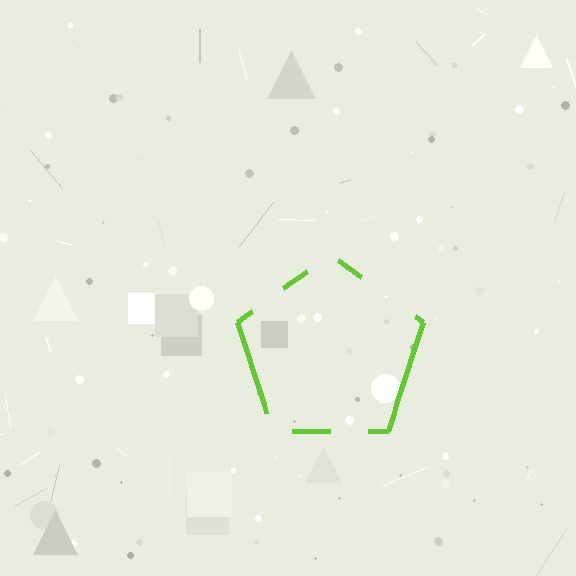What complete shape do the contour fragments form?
The contour fragments form a pentagon.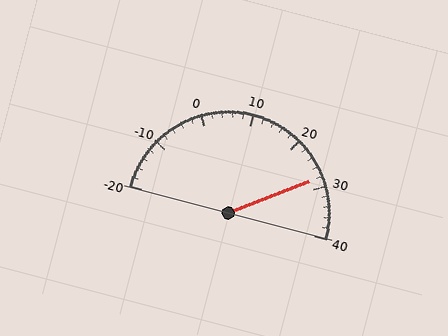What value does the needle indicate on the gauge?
The needle indicates approximately 28.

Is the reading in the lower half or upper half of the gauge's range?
The reading is in the upper half of the range (-20 to 40).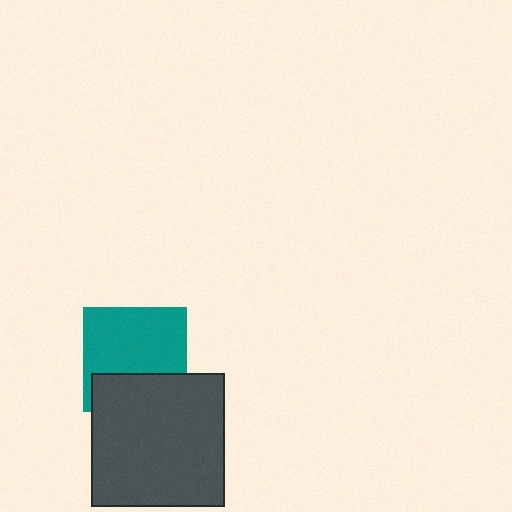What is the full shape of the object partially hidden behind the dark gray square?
The partially hidden object is a teal square.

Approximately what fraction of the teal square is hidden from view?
Roughly 34% of the teal square is hidden behind the dark gray square.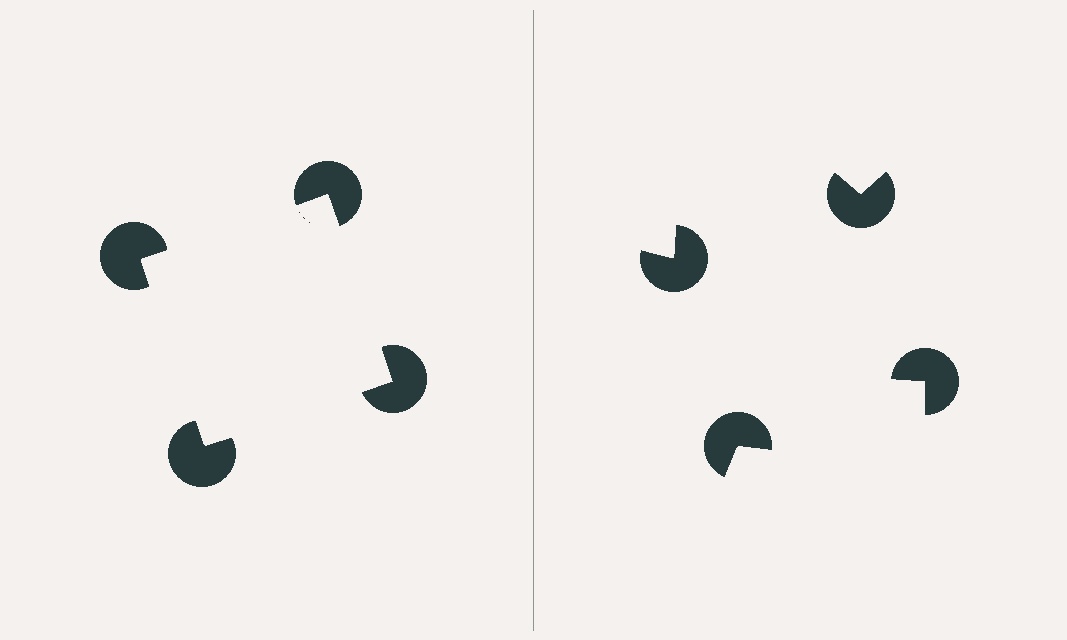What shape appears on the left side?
An illusory square.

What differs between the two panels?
The pac-man discs are positioned identically on both sides; only the wedge orientations differ. On the left they align to a square; on the right they are misaligned.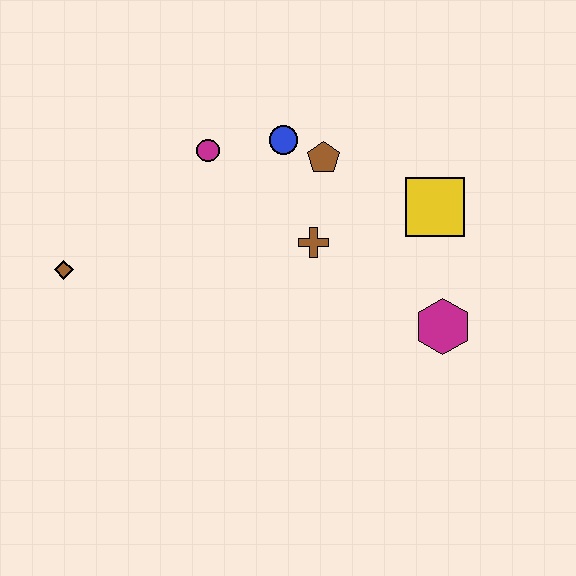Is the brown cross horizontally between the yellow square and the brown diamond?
Yes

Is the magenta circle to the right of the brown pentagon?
No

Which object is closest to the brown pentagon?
The blue circle is closest to the brown pentagon.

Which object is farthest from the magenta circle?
The magenta hexagon is farthest from the magenta circle.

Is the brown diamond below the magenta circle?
Yes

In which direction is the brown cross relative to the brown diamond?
The brown cross is to the right of the brown diamond.